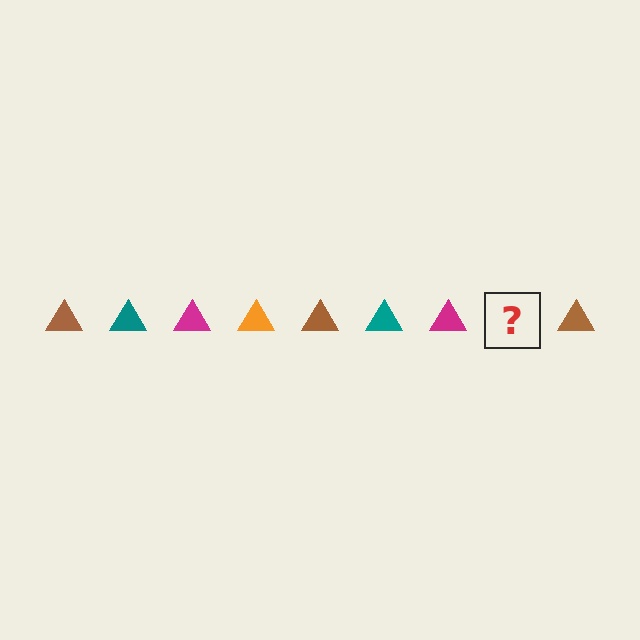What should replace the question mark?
The question mark should be replaced with an orange triangle.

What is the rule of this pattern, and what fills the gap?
The rule is that the pattern cycles through brown, teal, magenta, orange triangles. The gap should be filled with an orange triangle.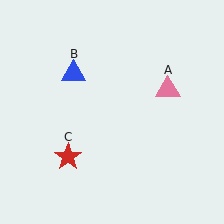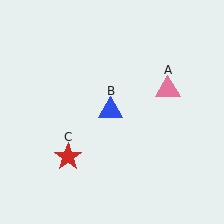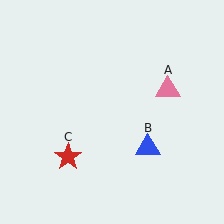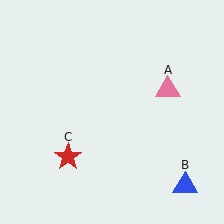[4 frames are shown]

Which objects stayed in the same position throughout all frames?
Pink triangle (object A) and red star (object C) remained stationary.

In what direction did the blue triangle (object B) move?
The blue triangle (object B) moved down and to the right.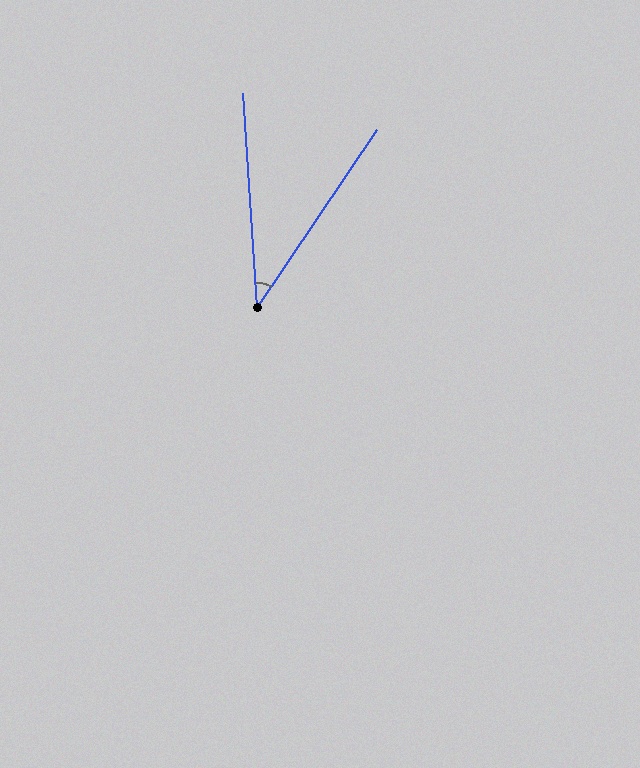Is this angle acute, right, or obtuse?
It is acute.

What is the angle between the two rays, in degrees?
Approximately 38 degrees.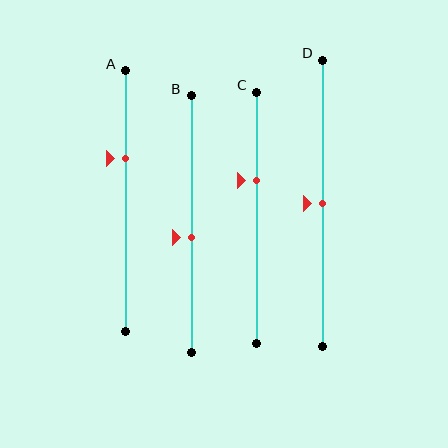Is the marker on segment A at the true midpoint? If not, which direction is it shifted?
No, the marker on segment A is shifted upward by about 16% of the segment length.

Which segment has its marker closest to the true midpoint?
Segment D has its marker closest to the true midpoint.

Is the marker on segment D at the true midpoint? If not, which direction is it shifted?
Yes, the marker on segment D is at the true midpoint.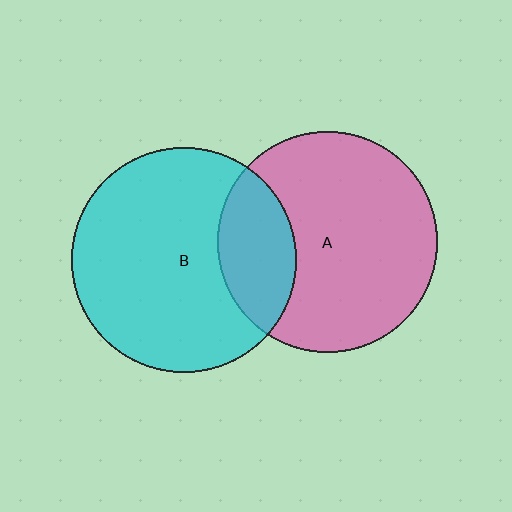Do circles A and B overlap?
Yes.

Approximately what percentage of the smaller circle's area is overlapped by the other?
Approximately 25%.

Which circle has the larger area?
Circle B (cyan).